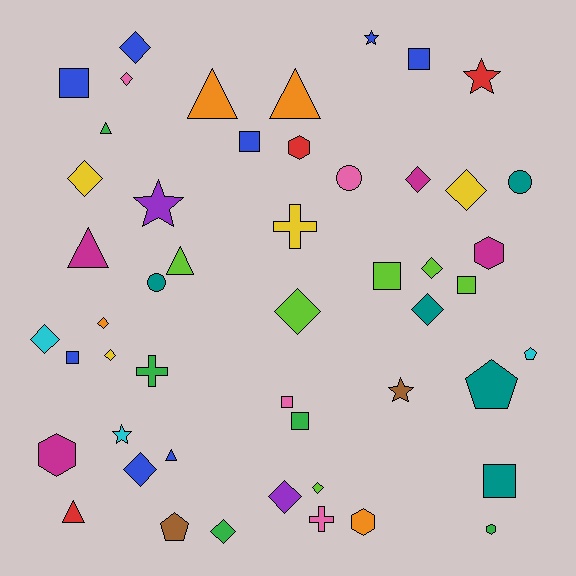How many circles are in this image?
There are 3 circles.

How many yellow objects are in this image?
There are 4 yellow objects.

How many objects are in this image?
There are 50 objects.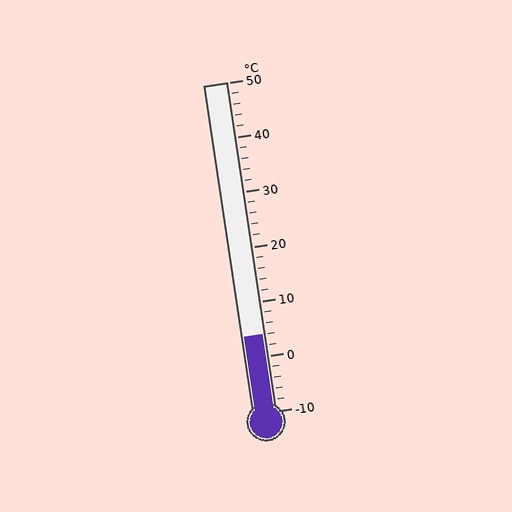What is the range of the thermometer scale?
The thermometer scale ranges from -10°C to 50°C.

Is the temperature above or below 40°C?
The temperature is below 40°C.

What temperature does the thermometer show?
The thermometer shows approximately 4°C.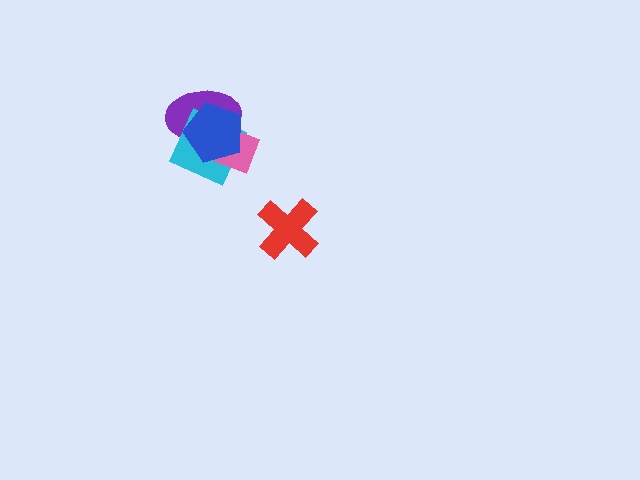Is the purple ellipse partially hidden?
Yes, it is partially covered by another shape.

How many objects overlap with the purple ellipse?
3 objects overlap with the purple ellipse.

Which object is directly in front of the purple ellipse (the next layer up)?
The cyan diamond is directly in front of the purple ellipse.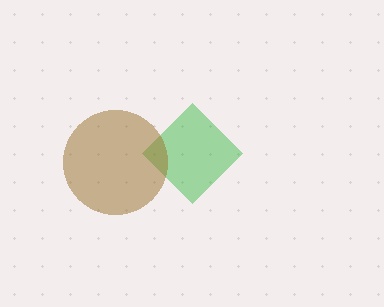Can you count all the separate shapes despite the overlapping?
Yes, there are 2 separate shapes.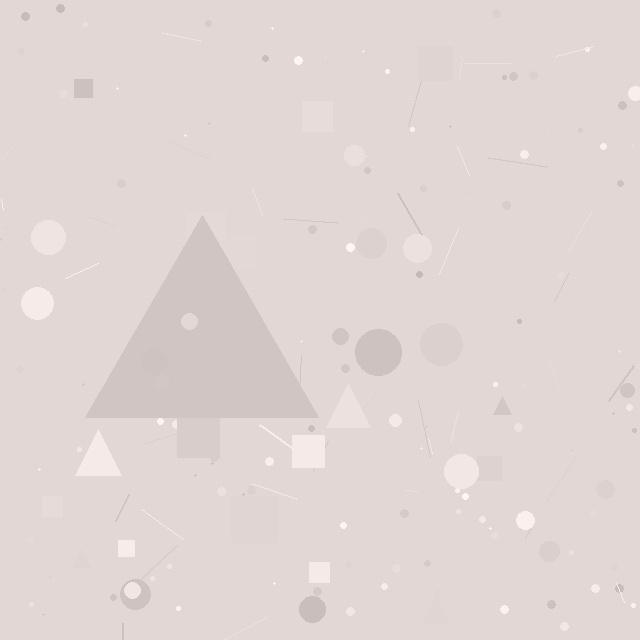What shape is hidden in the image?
A triangle is hidden in the image.